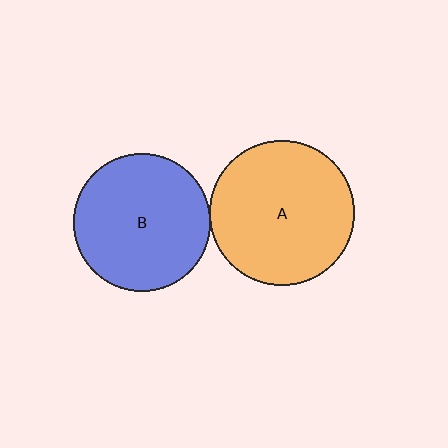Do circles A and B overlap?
Yes.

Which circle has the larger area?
Circle A (orange).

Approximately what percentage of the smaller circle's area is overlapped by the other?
Approximately 5%.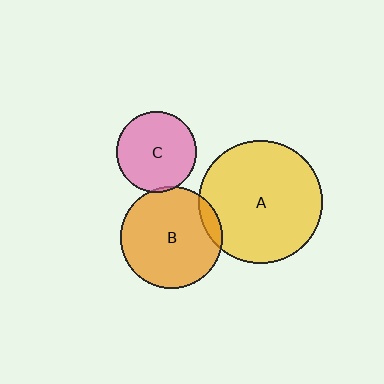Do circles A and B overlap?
Yes.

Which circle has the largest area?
Circle A (yellow).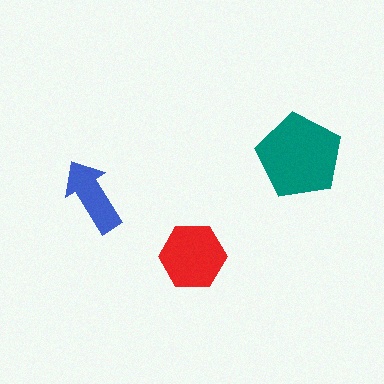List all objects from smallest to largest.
The blue arrow, the red hexagon, the teal pentagon.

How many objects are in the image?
There are 3 objects in the image.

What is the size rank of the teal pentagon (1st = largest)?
1st.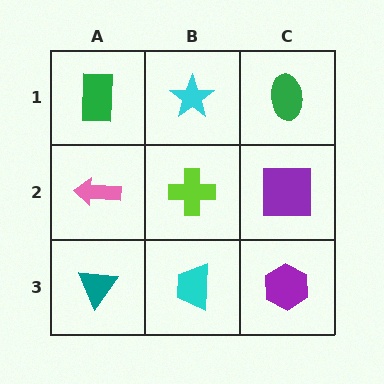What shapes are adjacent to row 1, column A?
A pink arrow (row 2, column A), a cyan star (row 1, column B).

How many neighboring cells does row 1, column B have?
3.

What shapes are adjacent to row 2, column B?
A cyan star (row 1, column B), a cyan trapezoid (row 3, column B), a pink arrow (row 2, column A), a purple square (row 2, column C).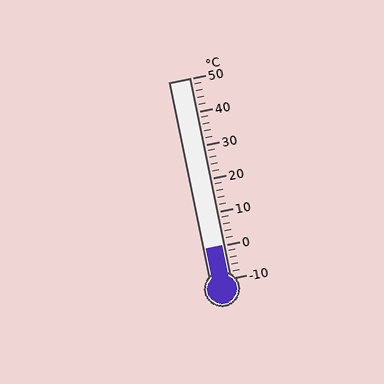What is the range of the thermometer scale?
The thermometer scale ranges from -10°C to 50°C.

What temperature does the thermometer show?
The thermometer shows approximately 0°C.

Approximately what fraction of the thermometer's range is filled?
The thermometer is filled to approximately 15% of its range.